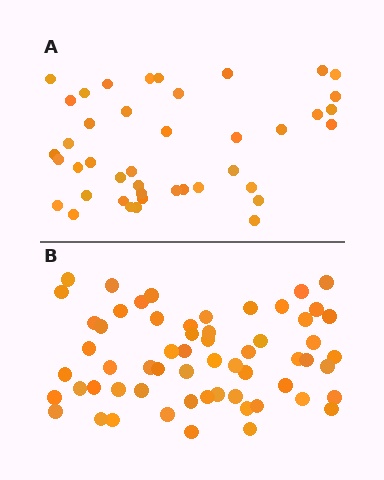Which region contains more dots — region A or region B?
Region B (the bottom region) has more dots.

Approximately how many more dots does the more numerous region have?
Region B has approximately 20 more dots than region A.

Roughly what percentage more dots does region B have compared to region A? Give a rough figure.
About 45% more.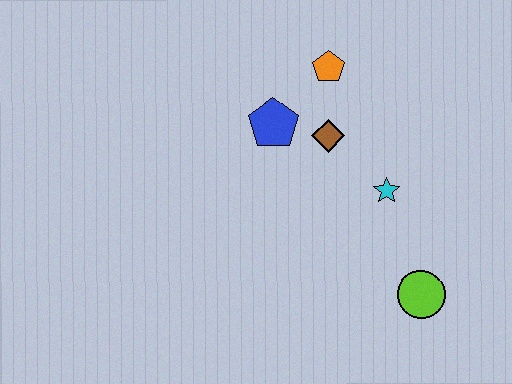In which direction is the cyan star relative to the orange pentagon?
The cyan star is below the orange pentagon.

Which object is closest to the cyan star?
The brown diamond is closest to the cyan star.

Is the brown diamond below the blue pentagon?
Yes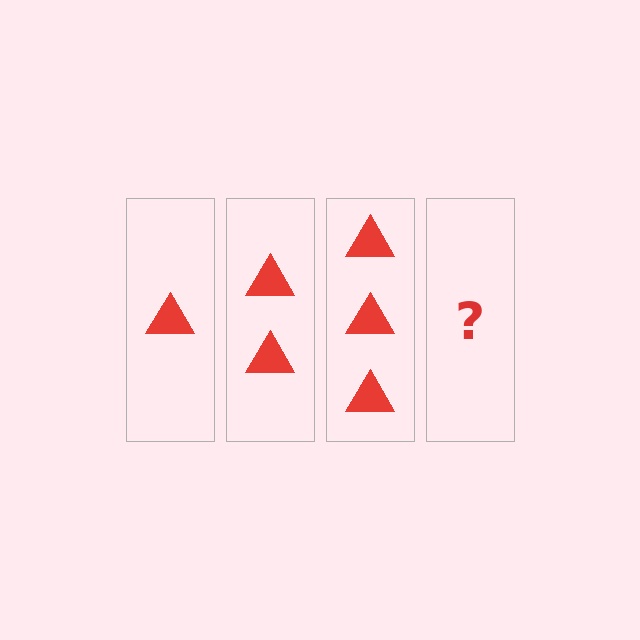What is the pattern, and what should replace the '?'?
The pattern is that each step adds one more triangle. The '?' should be 4 triangles.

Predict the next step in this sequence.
The next step is 4 triangles.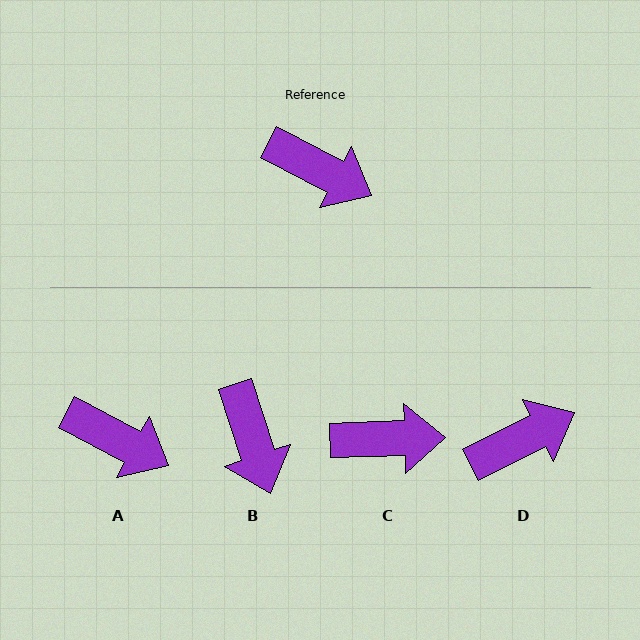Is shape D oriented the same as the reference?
No, it is off by about 54 degrees.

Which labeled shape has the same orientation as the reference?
A.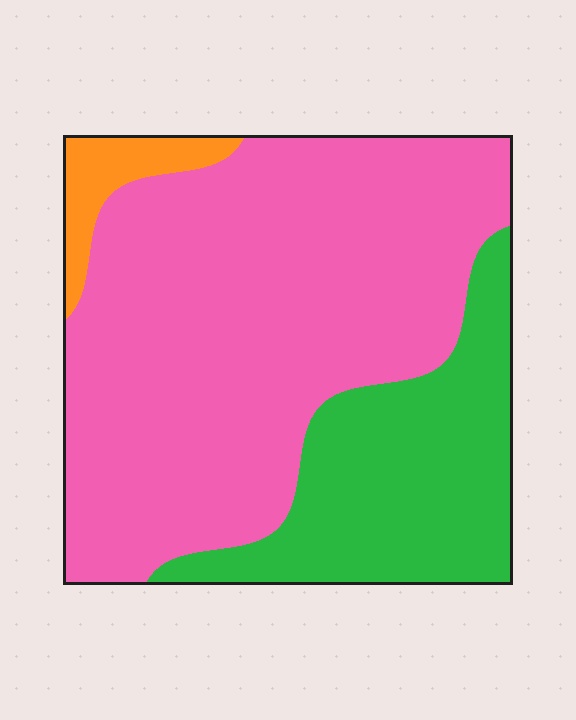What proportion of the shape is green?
Green takes up about one quarter (1/4) of the shape.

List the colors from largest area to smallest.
From largest to smallest: pink, green, orange.